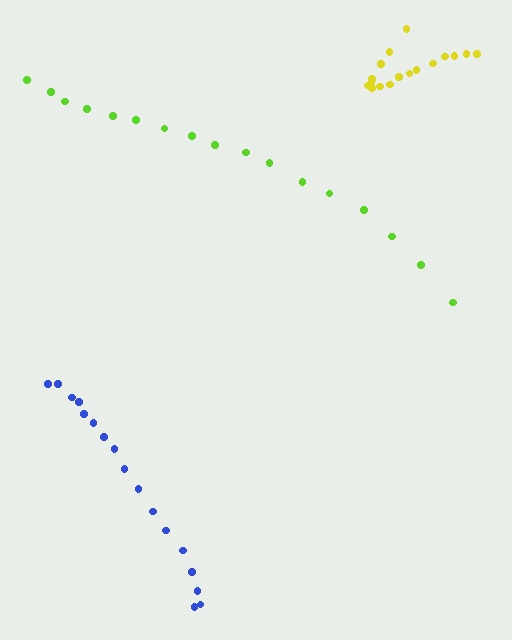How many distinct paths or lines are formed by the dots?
There are 3 distinct paths.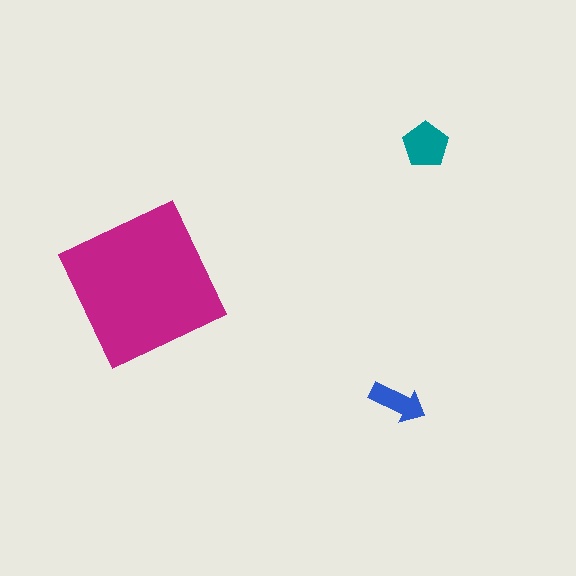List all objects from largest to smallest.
The magenta square, the teal pentagon, the blue arrow.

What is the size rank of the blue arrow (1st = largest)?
3rd.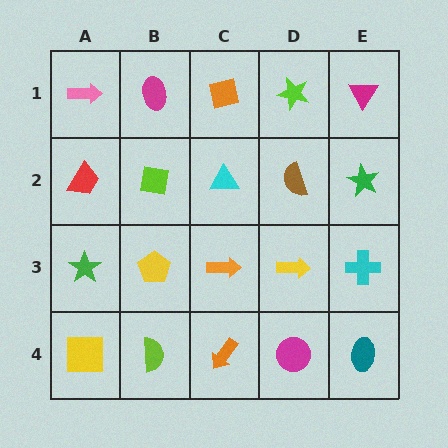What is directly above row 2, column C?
An orange square.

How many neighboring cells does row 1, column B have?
3.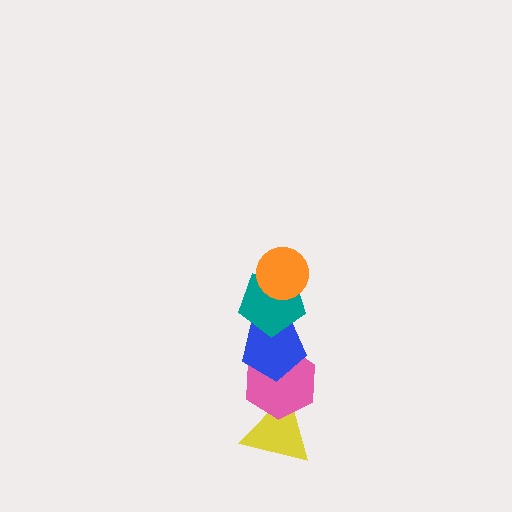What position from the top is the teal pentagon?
The teal pentagon is 2nd from the top.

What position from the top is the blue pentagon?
The blue pentagon is 3rd from the top.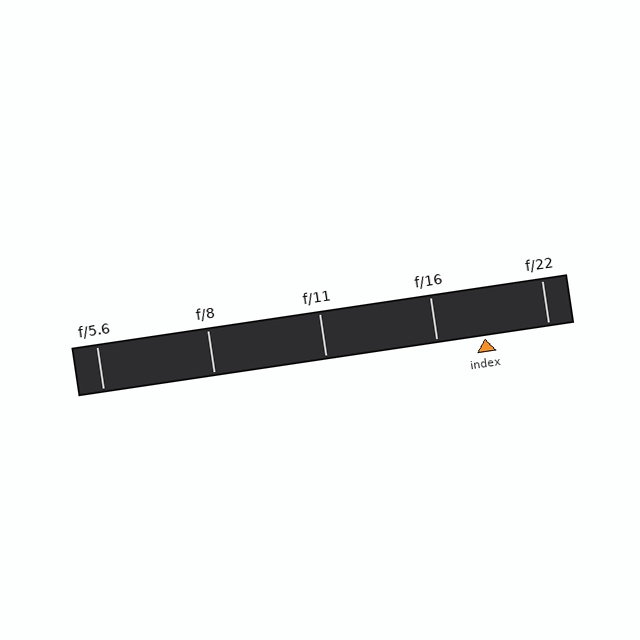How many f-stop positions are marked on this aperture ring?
There are 5 f-stop positions marked.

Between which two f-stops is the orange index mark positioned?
The index mark is between f/16 and f/22.